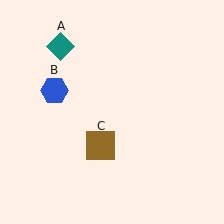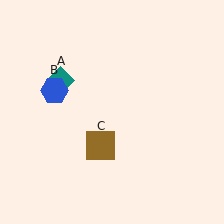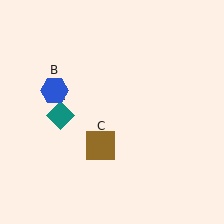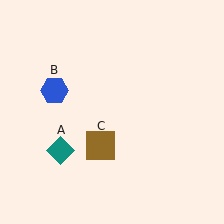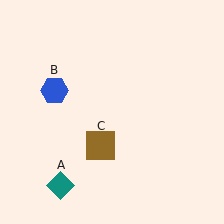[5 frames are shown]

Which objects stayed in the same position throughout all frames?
Blue hexagon (object B) and brown square (object C) remained stationary.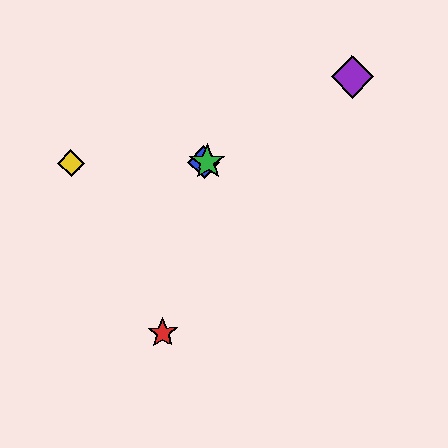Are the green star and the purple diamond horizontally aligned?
No, the green star is at y≈162 and the purple diamond is at y≈77.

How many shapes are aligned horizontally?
3 shapes (the blue diamond, the green star, the yellow diamond) are aligned horizontally.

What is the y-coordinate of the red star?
The red star is at y≈333.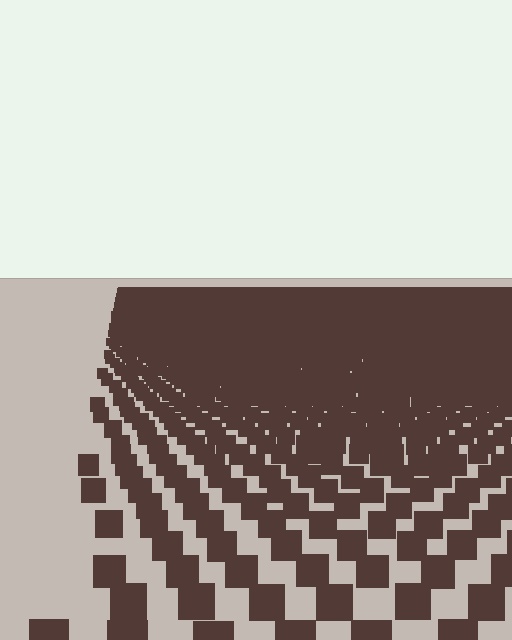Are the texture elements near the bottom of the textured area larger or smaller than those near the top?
Larger. Near the bottom, elements are closer to the viewer and appear at a bigger on-screen size.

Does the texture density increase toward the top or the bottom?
Density increases toward the top.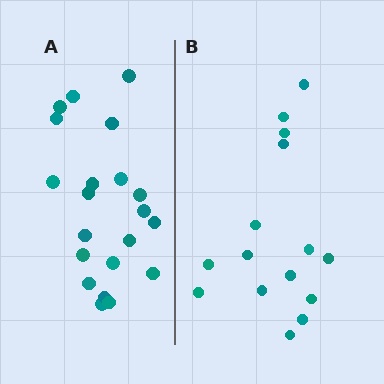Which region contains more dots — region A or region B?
Region A (the left region) has more dots.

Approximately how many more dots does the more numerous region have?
Region A has about 6 more dots than region B.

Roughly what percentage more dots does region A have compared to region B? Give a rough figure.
About 40% more.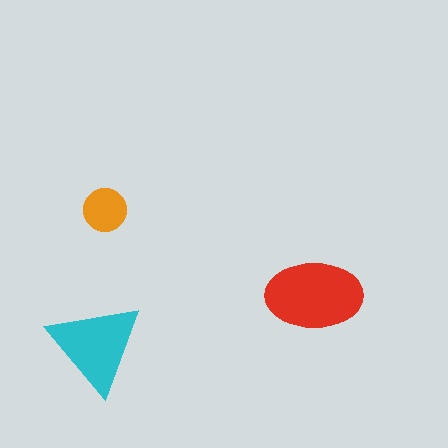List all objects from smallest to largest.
The orange circle, the cyan triangle, the red ellipse.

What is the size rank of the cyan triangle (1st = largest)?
2nd.